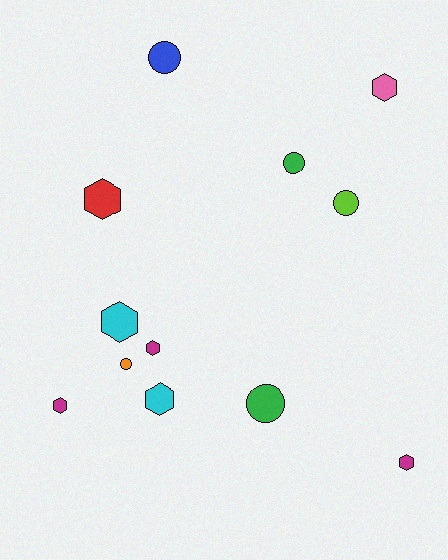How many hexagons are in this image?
There are 7 hexagons.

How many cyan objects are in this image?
There are 2 cyan objects.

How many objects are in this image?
There are 12 objects.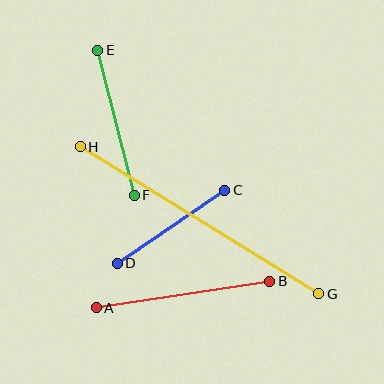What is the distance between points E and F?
The distance is approximately 150 pixels.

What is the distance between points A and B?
The distance is approximately 176 pixels.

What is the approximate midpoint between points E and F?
The midpoint is at approximately (116, 123) pixels.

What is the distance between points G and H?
The distance is approximately 281 pixels.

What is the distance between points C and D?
The distance is approximately 130 pixels.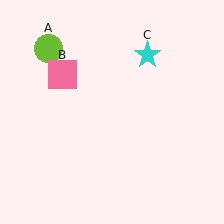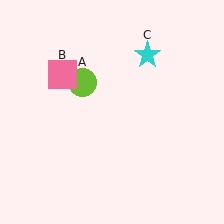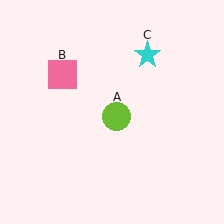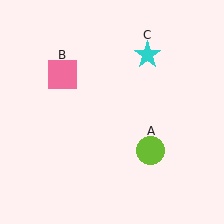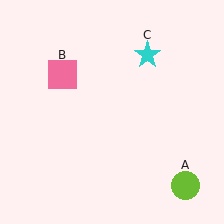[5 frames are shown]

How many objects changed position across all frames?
1 object changed position: lime circle (object A).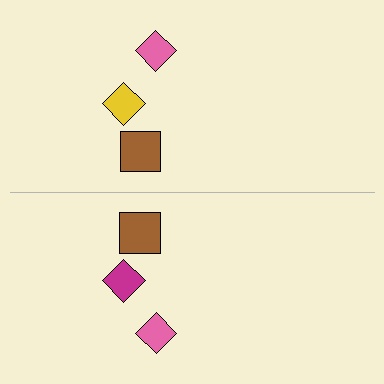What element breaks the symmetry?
The magenta diamond on the bottom side breaks the symmetry — its mirror counterpart is yellow.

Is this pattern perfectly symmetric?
No, the pattern is not perfectly symmetric. The magenta diamond on the bottom side breaks the symmetry — its mirror counterpart is yellow.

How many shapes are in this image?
There are 6 shapes in this image.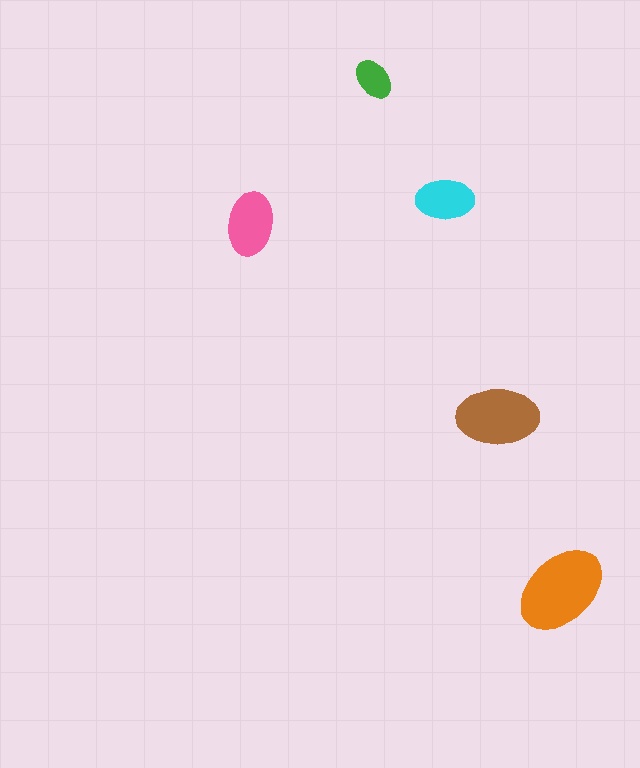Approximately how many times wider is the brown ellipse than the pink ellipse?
About 1.5 times wider.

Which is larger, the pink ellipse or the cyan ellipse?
The pink one.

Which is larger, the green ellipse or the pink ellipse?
The pink one.